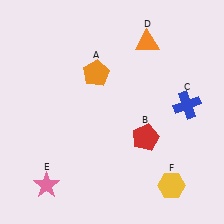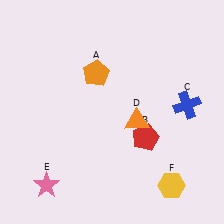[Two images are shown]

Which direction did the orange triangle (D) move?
The orange triangle (D) moved down.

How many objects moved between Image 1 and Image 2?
1 object moved between the two images.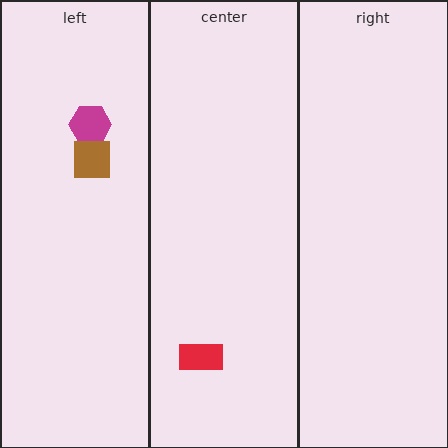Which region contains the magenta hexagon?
The left region.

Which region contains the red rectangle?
The center region.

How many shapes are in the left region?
2.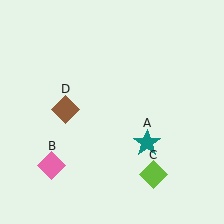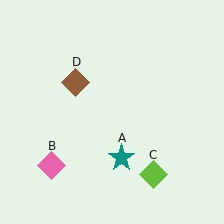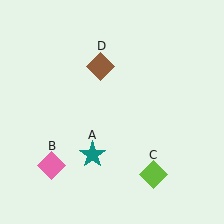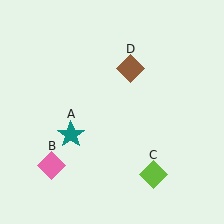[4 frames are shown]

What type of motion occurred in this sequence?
The teal star (object A), brown diamond (object D) rotated clockwise around the center of the scene.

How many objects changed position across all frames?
2 objects changed position: teal star (object A), brown diamond (object D).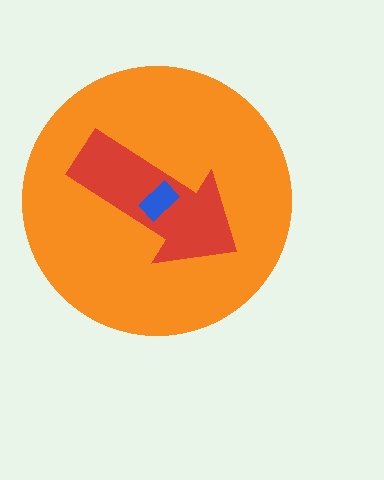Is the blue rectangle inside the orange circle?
Yes.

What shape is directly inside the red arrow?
The blue rectangle.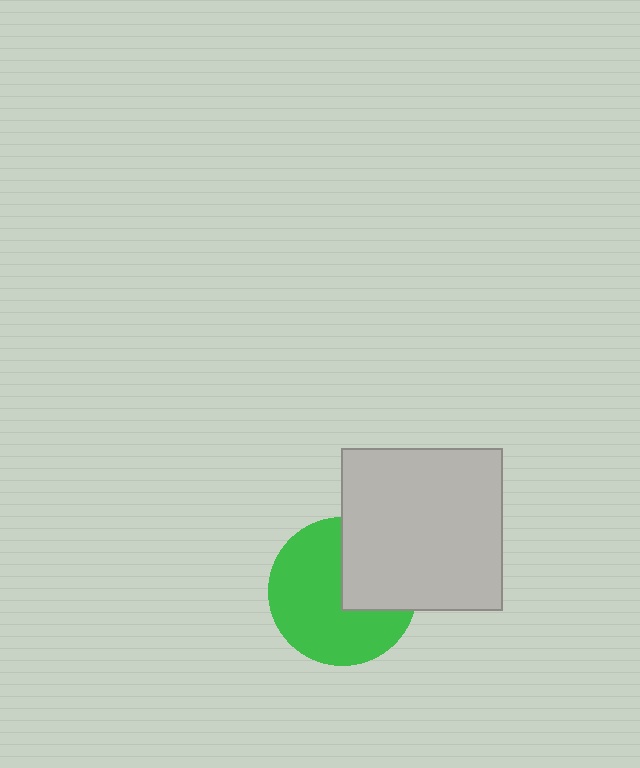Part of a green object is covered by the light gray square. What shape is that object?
It is a circle.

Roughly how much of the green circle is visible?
Most of it is visible (roughly 66%).